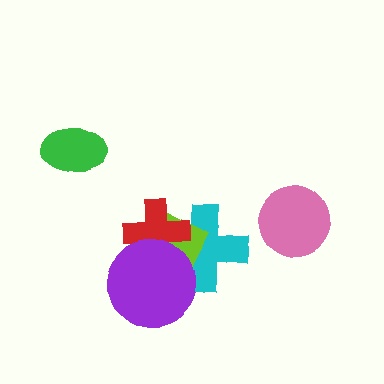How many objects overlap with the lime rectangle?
3 objects overlap with the lime rectangle.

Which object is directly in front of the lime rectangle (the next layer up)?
The red cross is directly in front of the lime rectangle.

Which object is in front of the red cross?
The purple circle is in front of the red cross.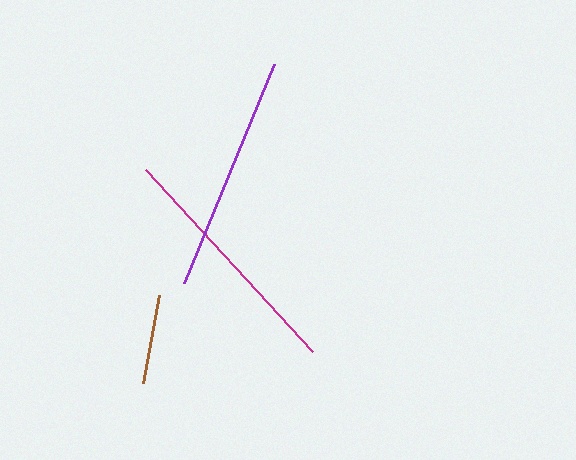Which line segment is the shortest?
The brown line is the shortest at approximately 89 pixels.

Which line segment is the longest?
The magenta line is the longest at approximately 247 pixels.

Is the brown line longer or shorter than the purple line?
The purple line is longer than the brown line.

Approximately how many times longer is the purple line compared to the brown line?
The purple line is approximately 2.7 times the length of the brown line.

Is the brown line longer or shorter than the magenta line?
The magenta line is longer than the brown line.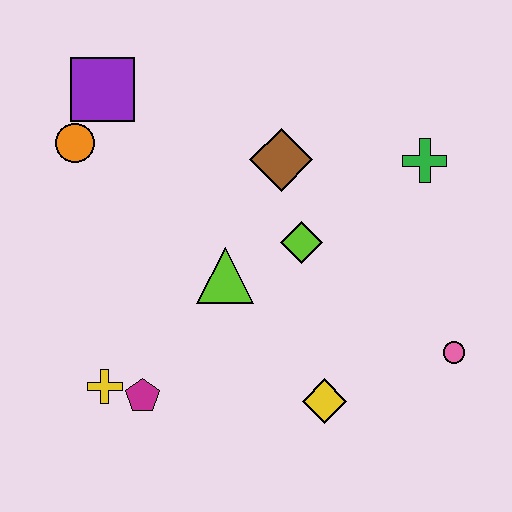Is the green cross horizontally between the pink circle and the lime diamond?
Yes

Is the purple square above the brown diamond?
Yes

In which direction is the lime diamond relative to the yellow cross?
The lime diamond is to the right of the yellow cross.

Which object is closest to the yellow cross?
The magenta pentagon is closest to the yellow cross.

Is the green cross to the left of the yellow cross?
No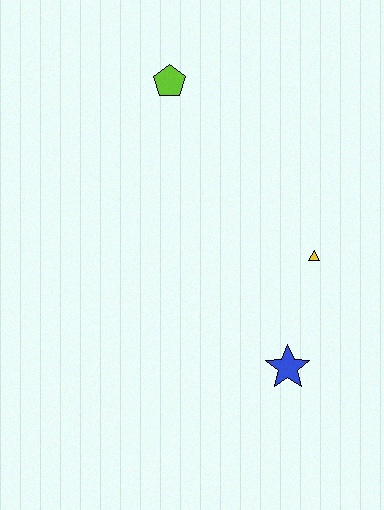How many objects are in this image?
There are 3 objects.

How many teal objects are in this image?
There are no teal objects.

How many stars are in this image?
There is 1 star.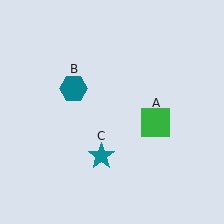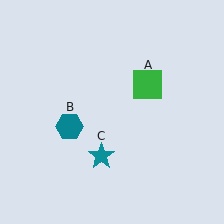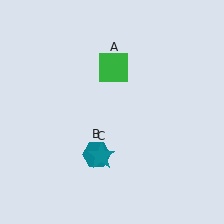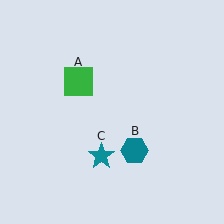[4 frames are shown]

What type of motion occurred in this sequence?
The green square (object A), teal hexagon (object B) rotated counterclockwise around the center of the scene.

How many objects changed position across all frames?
2 objects changed position: green square (object A), teal hexagon (object B).